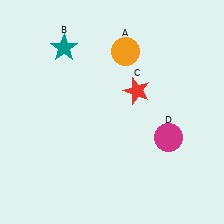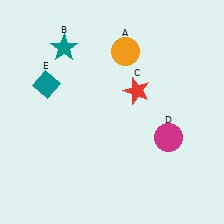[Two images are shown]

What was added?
A teal diamond (E) was added in Image 2.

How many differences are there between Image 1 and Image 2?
There is 1 difference between the two images.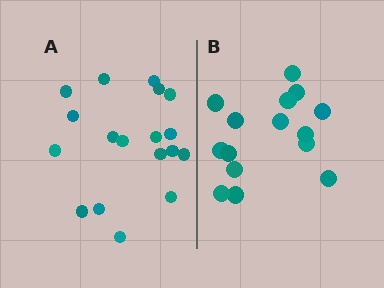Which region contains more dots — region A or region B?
Region A (the left region) has more dots.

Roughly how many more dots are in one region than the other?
Region A has just a few more — roughly 2 or 3 more dots than region B.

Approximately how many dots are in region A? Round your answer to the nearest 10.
About 20 dots. (The exact count is 18, which rounds to 20.)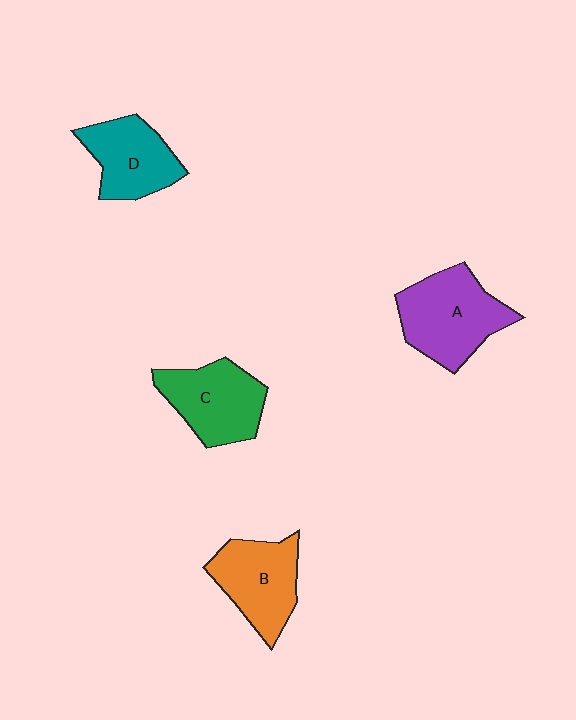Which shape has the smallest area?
Shape D (teal).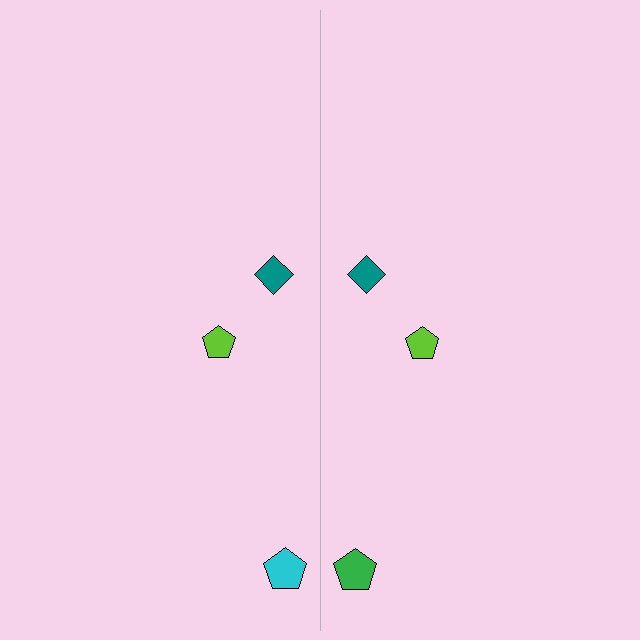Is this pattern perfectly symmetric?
No, the pattern is not perfectly symmetric. The green pentagon on the right side breaks the symmetry — its mirror counterpart is cyan.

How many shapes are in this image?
There are 6 shapes in this image.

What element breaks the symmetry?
The green pentagon on the right side breaks the symmetry — its mirror counterpart is cyan.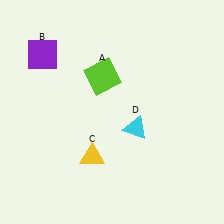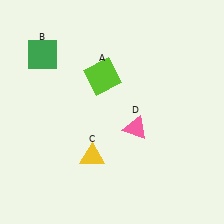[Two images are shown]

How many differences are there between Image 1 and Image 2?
There are 2 differences between the two images.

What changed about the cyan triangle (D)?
In Image 1, D is cyan. In Image 2, it changed to pink.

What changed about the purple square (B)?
In Image 1, B is purple. In Image 2, it changed to green.